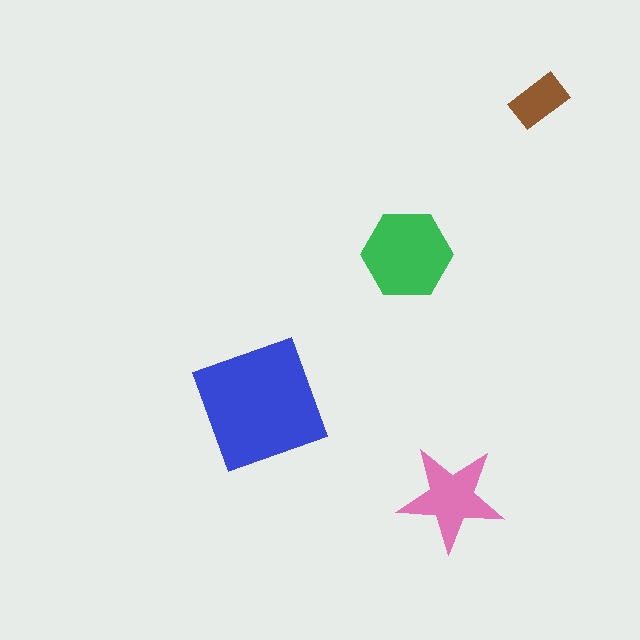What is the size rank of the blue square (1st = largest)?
1st.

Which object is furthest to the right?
The brown rectangle is rightmost.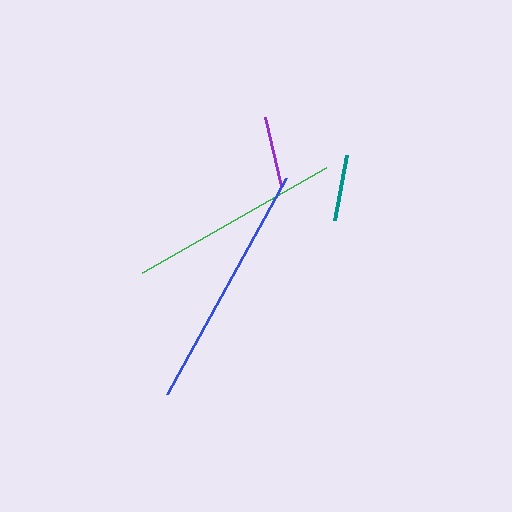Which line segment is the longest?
The blue line is the longest at approximately 246 pixels.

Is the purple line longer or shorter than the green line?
The green line is longer than the purple line.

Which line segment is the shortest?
The teal line is the shortest at approximately 66 pixels.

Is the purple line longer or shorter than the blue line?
The blue line is longer than the purple line.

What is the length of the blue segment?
The blue segment is approximately 246 pixels long.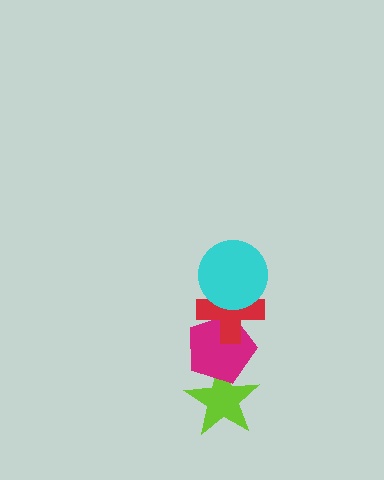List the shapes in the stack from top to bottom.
From top to bottom: the cyan circle, the red cross, the magenta pentagon, the lime star.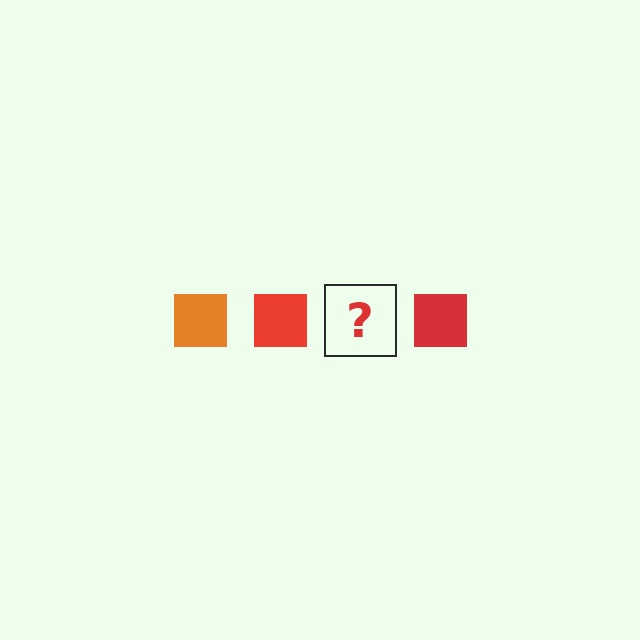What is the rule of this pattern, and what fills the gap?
The rule is that the pattern cycles through orange, red squares. The gap should be filled with an orange square.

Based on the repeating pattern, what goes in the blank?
The blank should be an orange square.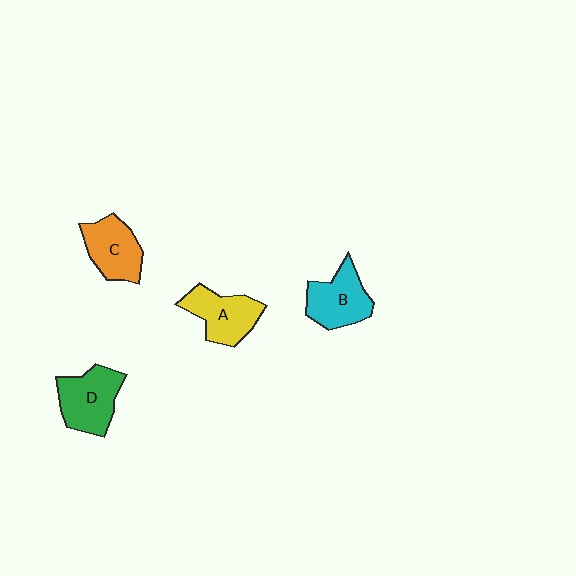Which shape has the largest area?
Shape D (green).